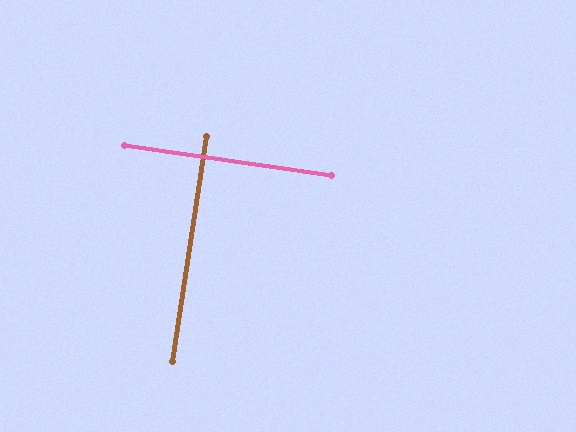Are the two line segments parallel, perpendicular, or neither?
Perpendicular — they meet at approximately 90°.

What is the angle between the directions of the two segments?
Approximately 90 degrees.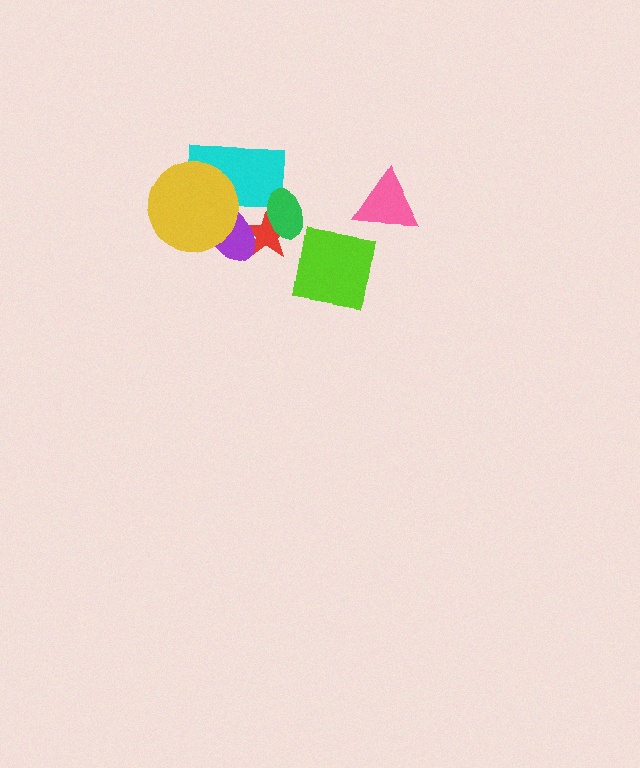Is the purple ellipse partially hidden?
Yes, it is partially covered by another shape.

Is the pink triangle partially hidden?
No, no other shape covers it.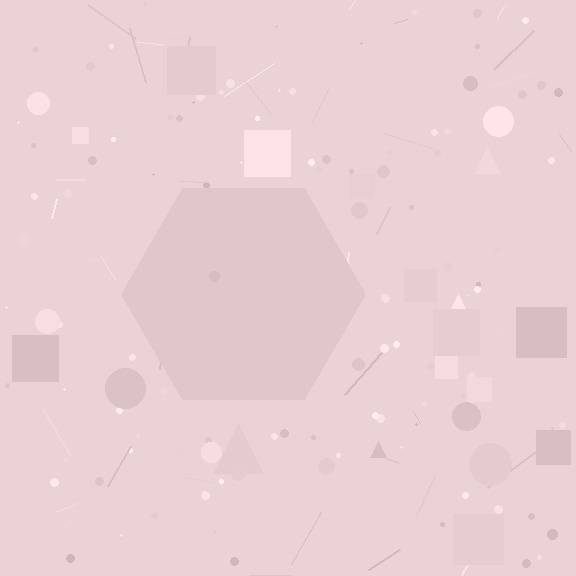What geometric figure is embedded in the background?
A hexagon is embedded in the background.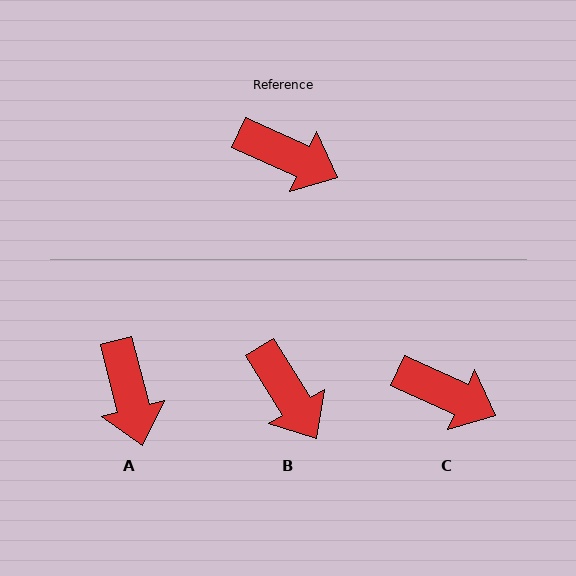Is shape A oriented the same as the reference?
No, it is off by about 51 degrees.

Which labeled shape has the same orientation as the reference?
C.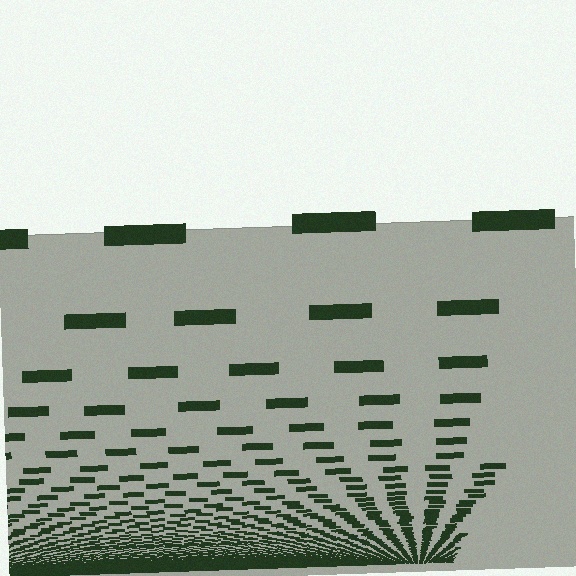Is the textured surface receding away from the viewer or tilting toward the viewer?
The surface appears to tilt toward the viewer. Texture elements get larger and sparser toward the top.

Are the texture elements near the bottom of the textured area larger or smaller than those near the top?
Smaller. The gradient is inverted — elements near the bottom are smaller and denser.